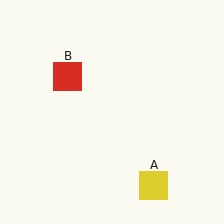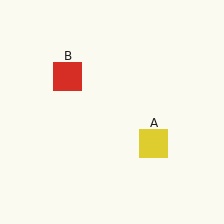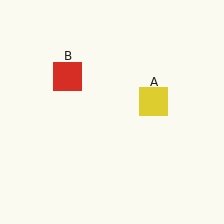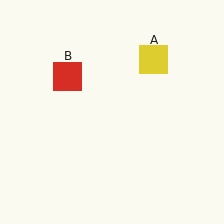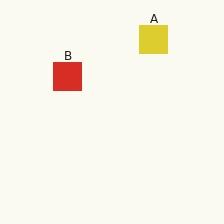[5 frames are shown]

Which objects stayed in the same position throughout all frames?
Red square (object B) remained stationary.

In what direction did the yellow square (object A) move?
The yellow square (object A) moved up.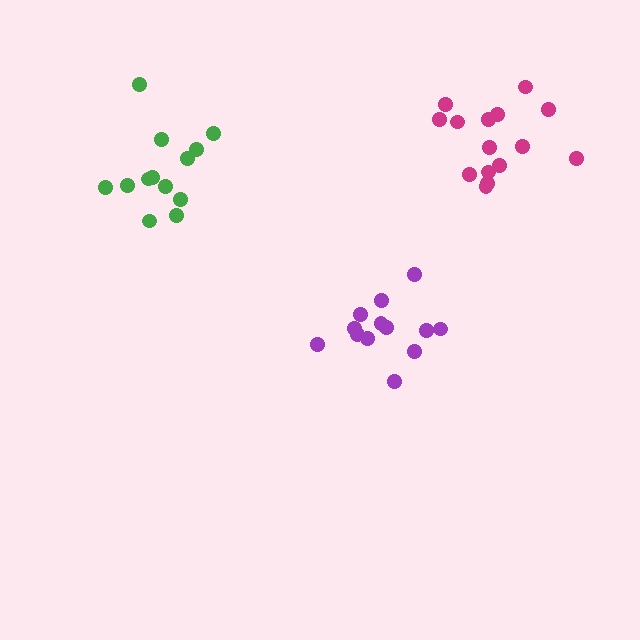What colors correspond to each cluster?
The clusters are colored: green, magenta, purple.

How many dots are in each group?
Group 1: 13 dots, Group 2: 15 dots, Group 3: 13 dots (41 total).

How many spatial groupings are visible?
There are 3 spatial groupings.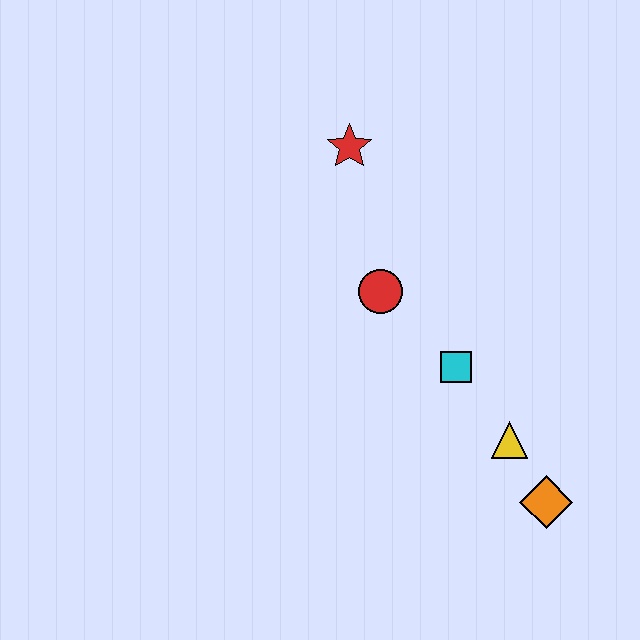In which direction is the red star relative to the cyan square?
The red star is above the cyan square.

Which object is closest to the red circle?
The cyan square is closest to the red circle.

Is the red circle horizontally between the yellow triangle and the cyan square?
No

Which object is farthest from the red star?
The orange diamond is farthest from the red star.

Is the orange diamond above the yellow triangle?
No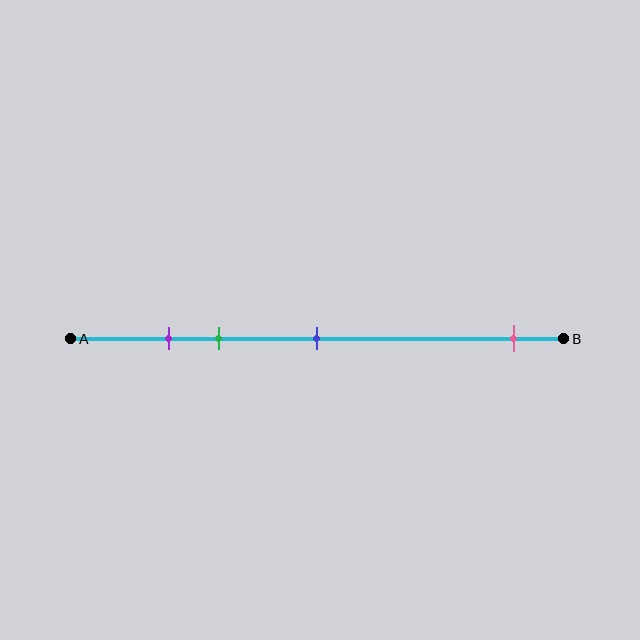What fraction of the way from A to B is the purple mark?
The purple mark is approximately 20% (0.2) of the way from A to B.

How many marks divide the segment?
There are 4 marks dividing the segment.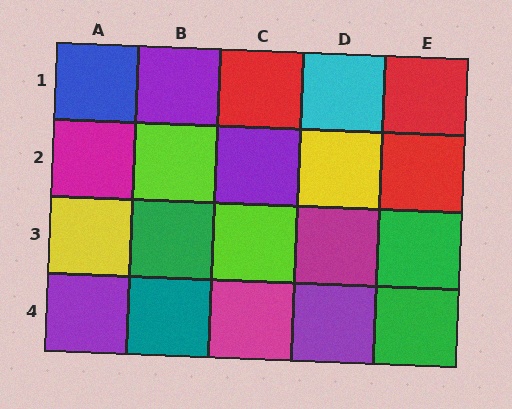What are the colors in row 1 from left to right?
Blue, purple, red, cyan, red.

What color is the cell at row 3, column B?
Green.